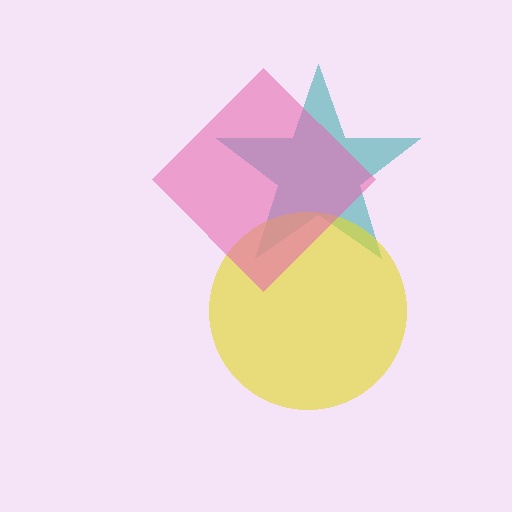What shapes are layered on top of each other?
The layered shapes are: a teal star, a yellow circle, a pink diamond.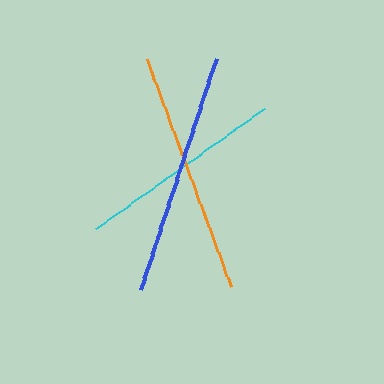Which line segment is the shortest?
The cyan line is the shortest at approximately 207 pixels.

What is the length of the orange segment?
The orange segment is approximately 242 pixels long.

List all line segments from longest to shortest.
From longest to shortest: blue, orange, cyan.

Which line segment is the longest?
The blue line is the longest at approximately 244 pixels.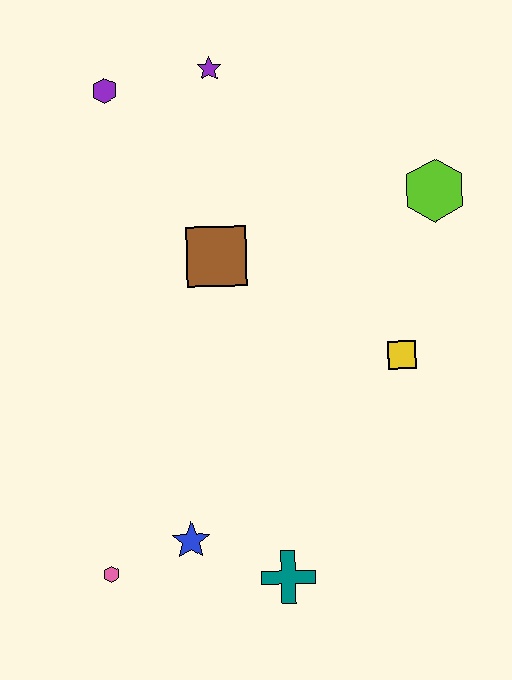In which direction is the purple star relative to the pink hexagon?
The purple star is above the pink hexagon.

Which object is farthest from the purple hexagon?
The teal cross is farthest from the purple hexagon.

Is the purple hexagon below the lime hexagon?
No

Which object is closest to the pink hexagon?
The blue star is closest to the pink hexagon.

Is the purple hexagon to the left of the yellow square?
Yes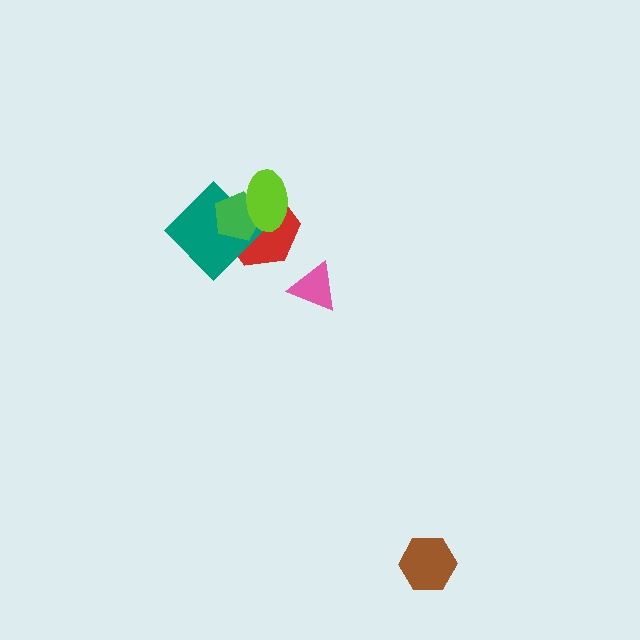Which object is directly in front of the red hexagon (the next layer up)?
The teal diamond is directly in front of the red hexagon.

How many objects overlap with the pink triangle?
0 objects overlap with the pink triangle.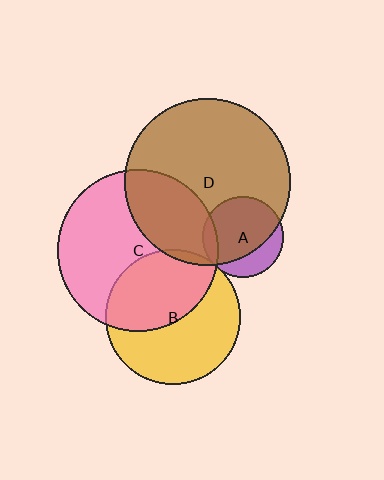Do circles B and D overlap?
Yes.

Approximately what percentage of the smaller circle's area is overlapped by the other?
Approximately 5%.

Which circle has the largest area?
Circle D (brown).